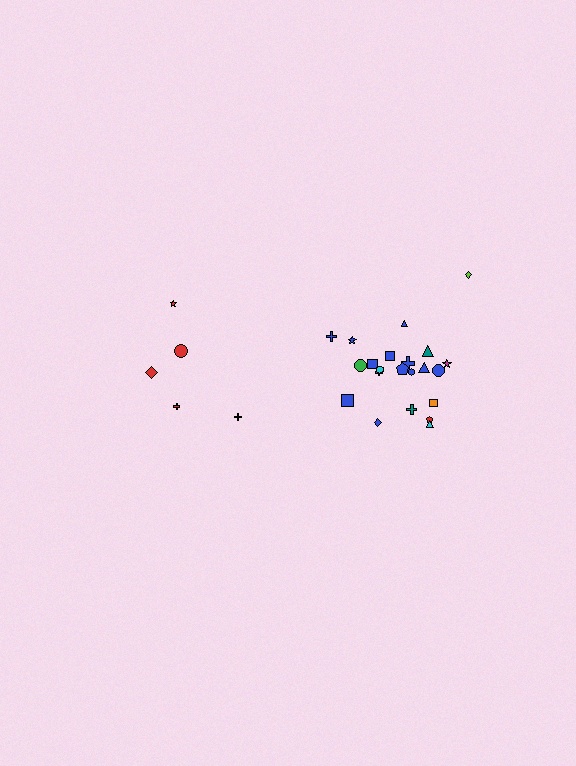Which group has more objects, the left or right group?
The right group.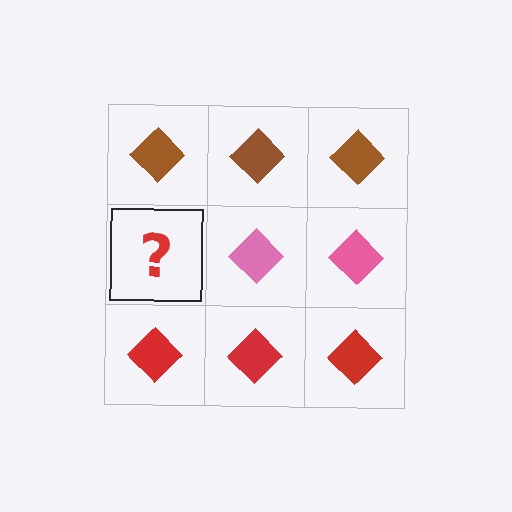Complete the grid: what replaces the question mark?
The question mark should be replaced with a pink diamond.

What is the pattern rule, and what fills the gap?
The rule is that each row has a consistent color. The gap should be filled with a pink diamond.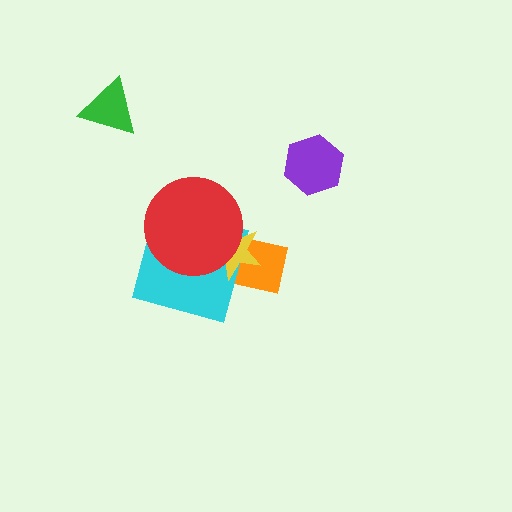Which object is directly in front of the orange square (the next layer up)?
The cyan square is directly in front of the orange square.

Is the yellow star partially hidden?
Yes, it is partially covered by another shape.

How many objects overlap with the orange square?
2 objects overlap with the orange square.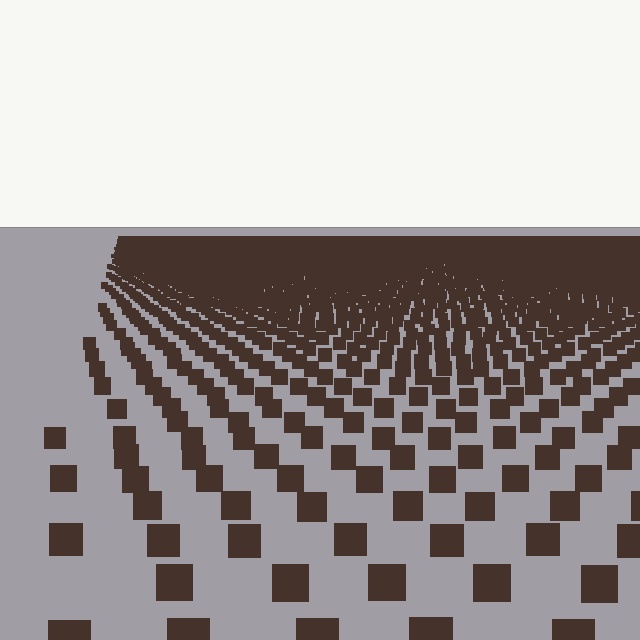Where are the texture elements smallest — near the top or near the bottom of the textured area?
Near the top.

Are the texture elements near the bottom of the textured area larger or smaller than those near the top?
Larger. Near the bottom, elements are closer to the viewer and appear at a bigger on-screen size.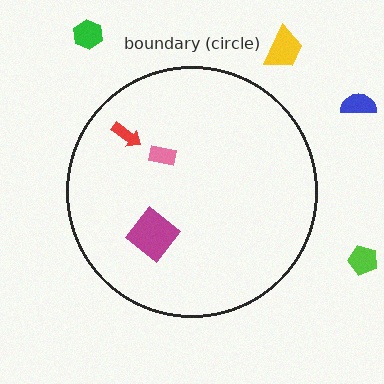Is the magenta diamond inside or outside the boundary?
Inside.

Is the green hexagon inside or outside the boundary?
Outside.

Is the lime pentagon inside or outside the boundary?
Outside.